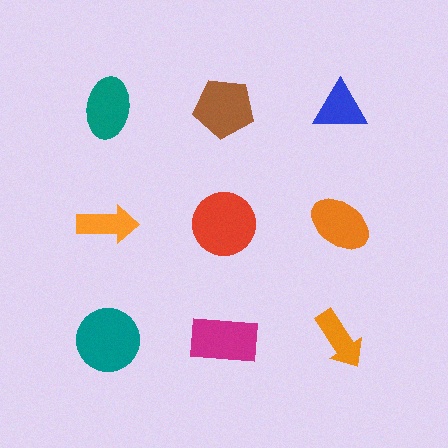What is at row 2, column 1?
An orange arrow.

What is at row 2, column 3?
An orange ellipse.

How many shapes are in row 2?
3 shapes.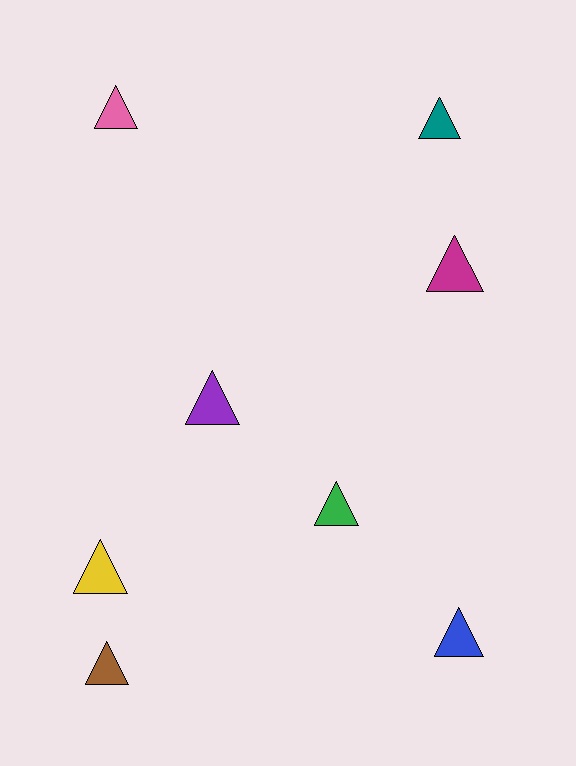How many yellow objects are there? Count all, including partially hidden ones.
There is 1 yellow object.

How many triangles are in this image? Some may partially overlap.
There are 8 triangles.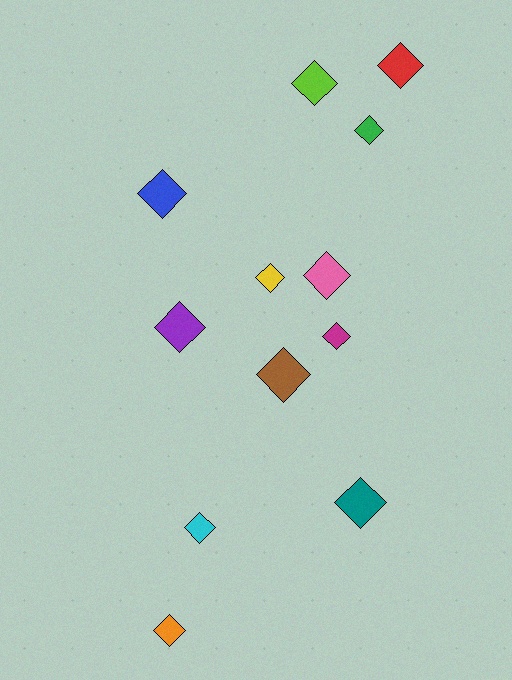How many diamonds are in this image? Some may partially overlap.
There are 12 diamonds.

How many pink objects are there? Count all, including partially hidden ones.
There is 1 pink object.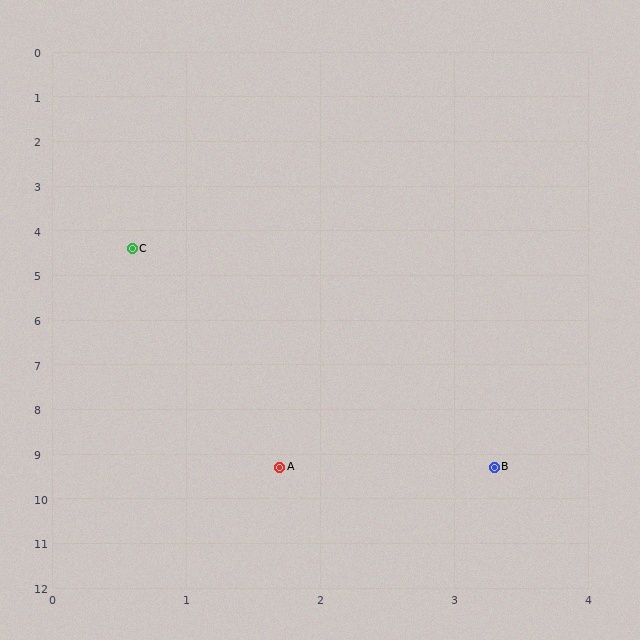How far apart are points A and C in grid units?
Points A and C are about 5.0 grid units apart.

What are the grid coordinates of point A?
Point A is at approximately (1.7, 9.3).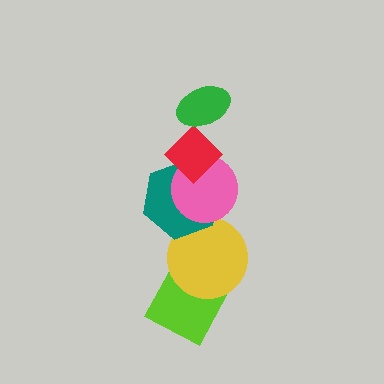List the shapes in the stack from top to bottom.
From top to bottom: the green ellipse, the red diamond, the pink circle, the teal hexagon, the yellow circle, the lime diamond.